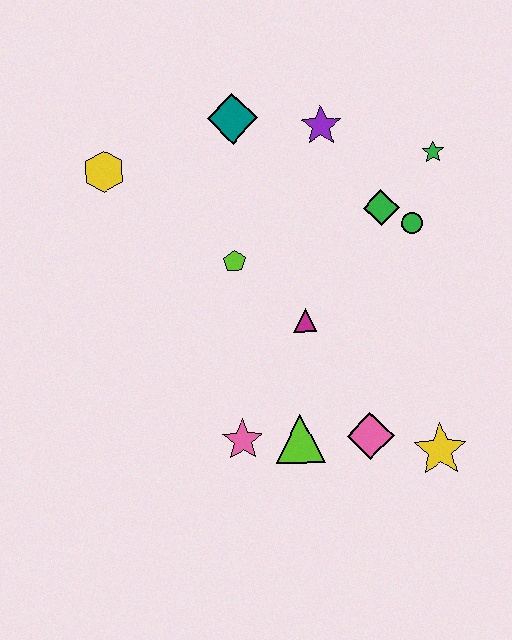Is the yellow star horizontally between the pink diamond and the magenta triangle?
No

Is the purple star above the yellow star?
Yes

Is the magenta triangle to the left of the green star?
Yes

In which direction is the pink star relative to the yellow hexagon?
The pink star is below the yellow hexagon.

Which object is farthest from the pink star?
The green star is farthest from the pink star.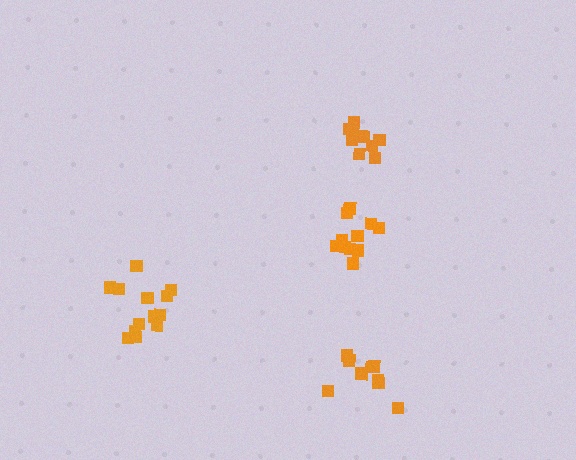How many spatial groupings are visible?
There are 4 spatial groupings.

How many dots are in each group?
Group 1: 9 dots, Group 2: 9 dots, Group 3: 11 dots, Group 4: 13 dots (42 total).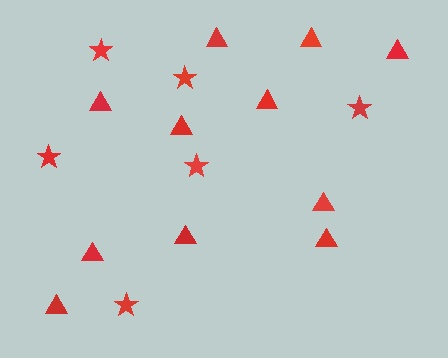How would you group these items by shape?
There are 2 groups: one group of triangles (11) and one group of stars (6).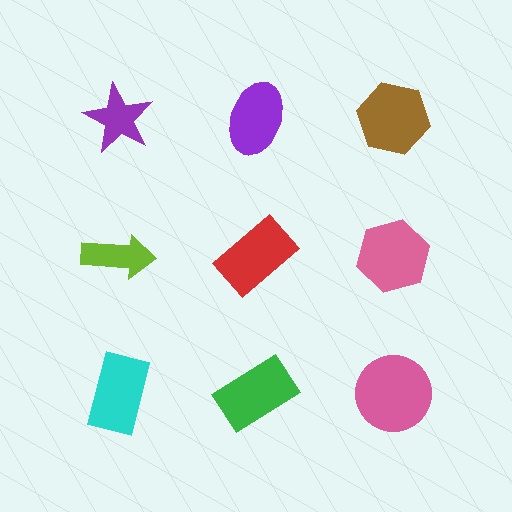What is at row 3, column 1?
A cyan rectangle.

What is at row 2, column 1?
A lime arrow.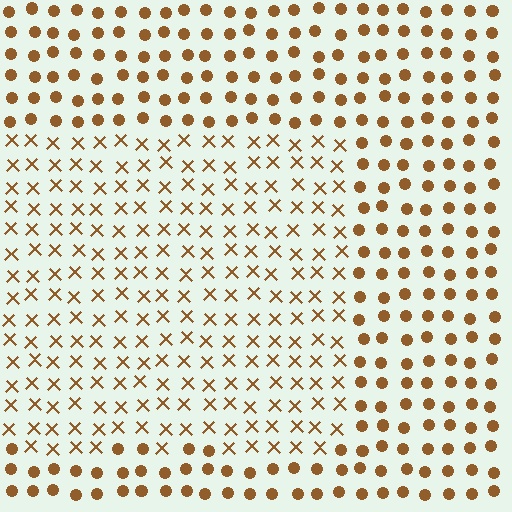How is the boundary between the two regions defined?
The boundary is defined by a change in element shape: X marks inside vs. circles outside. All elements share the same color and spacing.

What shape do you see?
I see a rectangle.